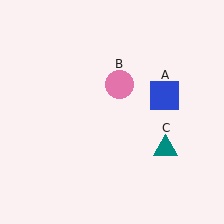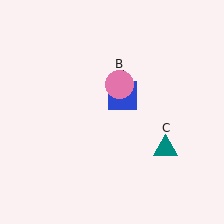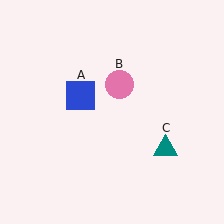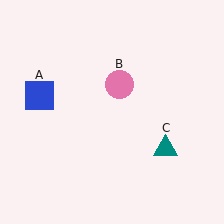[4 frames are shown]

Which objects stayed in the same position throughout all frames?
Pink circle (object B) and teal triangle (object C) remained stationary.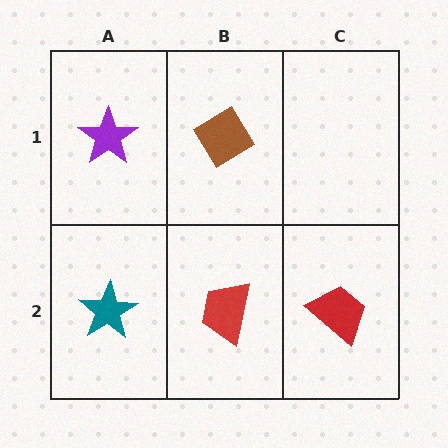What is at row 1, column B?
A brown diamond.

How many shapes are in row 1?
2 shapes.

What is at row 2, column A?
A teal star.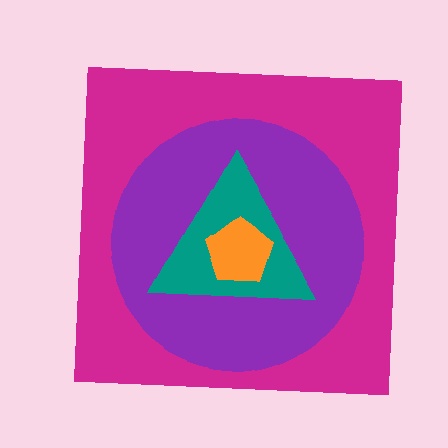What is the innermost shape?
The orange pentagon.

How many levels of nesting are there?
4.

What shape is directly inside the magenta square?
The purple circle.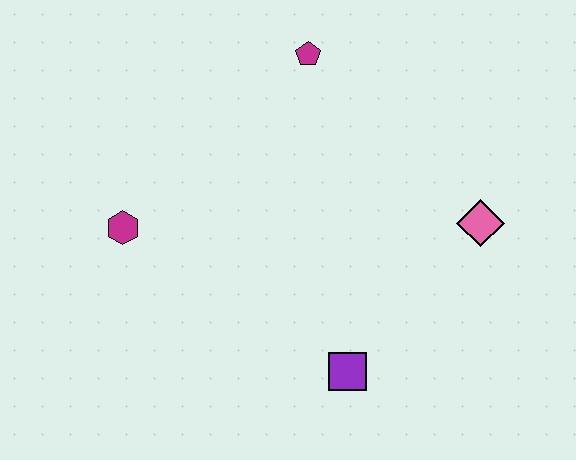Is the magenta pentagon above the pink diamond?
Yes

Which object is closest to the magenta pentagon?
The pink diamond is closest to the magenta pentagon.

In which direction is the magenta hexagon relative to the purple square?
The magenta hexagon is to the left of the purple square.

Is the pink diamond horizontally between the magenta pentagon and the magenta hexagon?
No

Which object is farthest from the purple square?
The magenta pentagon is farthest from the purple square.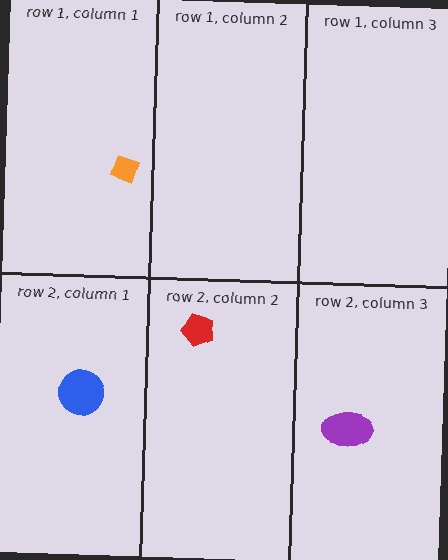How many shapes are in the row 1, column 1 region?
1.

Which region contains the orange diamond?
The row 1, column 1 region.